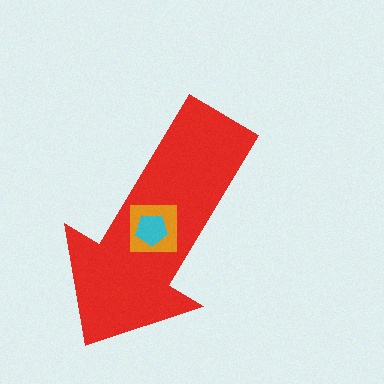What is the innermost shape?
The cyan pentagon.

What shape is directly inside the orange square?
The cyan pentagon.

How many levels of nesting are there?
3.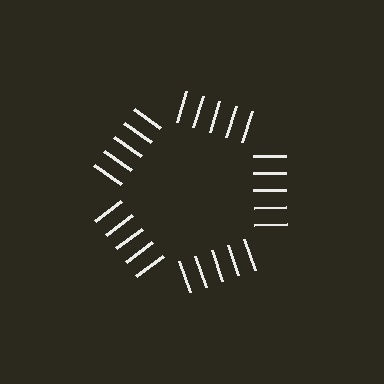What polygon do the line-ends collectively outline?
An illusory pentagon — the line segments terminate on its edges but no continuous stroke is drawn.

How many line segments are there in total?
25 — 5 along each of the 5 edges.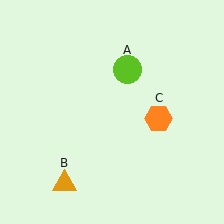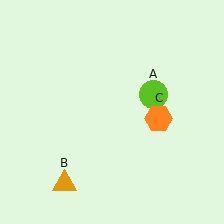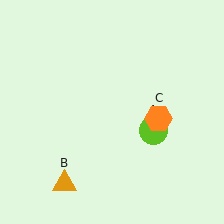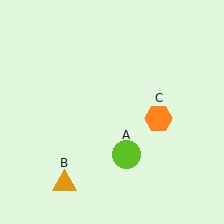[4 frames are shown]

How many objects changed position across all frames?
1 object changed position: lime circle (object A).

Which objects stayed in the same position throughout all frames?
Orange triangle (object B) and orange hexagon (object C) remained stationary.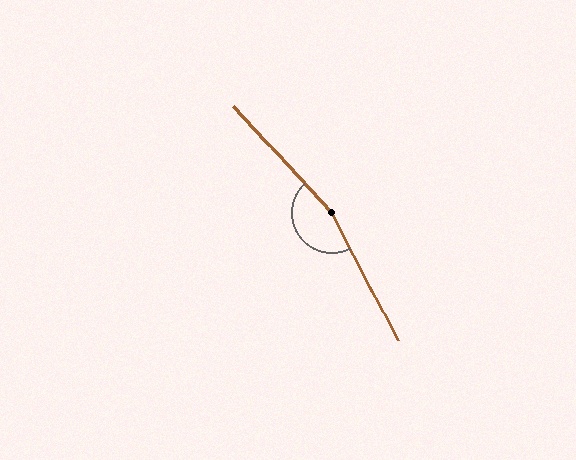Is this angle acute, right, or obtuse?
It is obtuse.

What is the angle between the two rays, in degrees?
Approximately 165 degrees.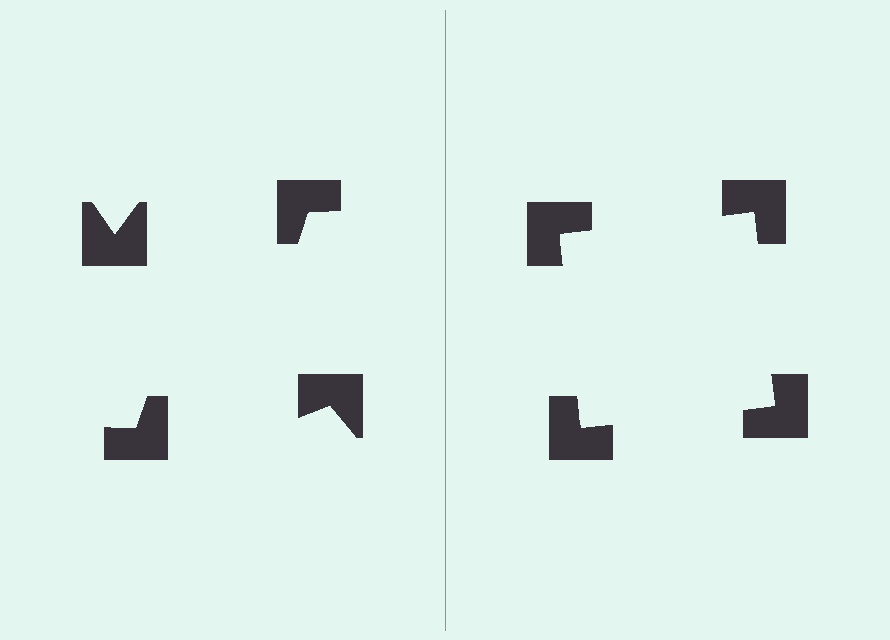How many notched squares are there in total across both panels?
8 — 4 on each side.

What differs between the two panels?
The notched squares are positioned identically on both sides; only the wedge orientations differ. On the right they align to a square; on the left they are misaligned.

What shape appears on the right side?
An illusory square.